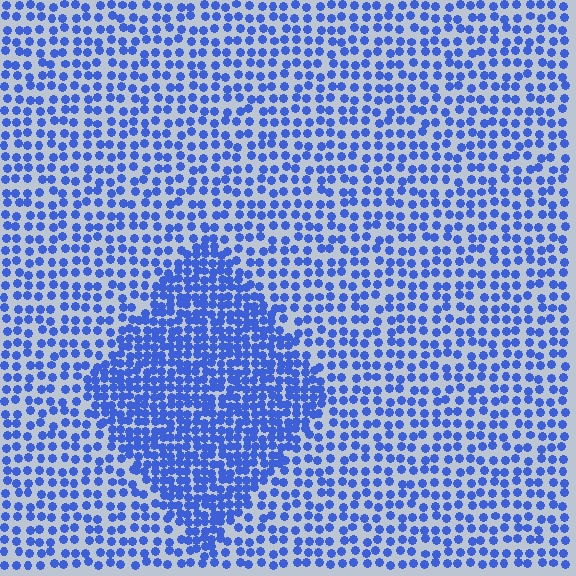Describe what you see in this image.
The image contains small blue elements arranged at two different densities. A diamond-shaped region is visible where the elements are more densely packed than the surrounding area.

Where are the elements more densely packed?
The elements are more densely packed inside the diamond boundary.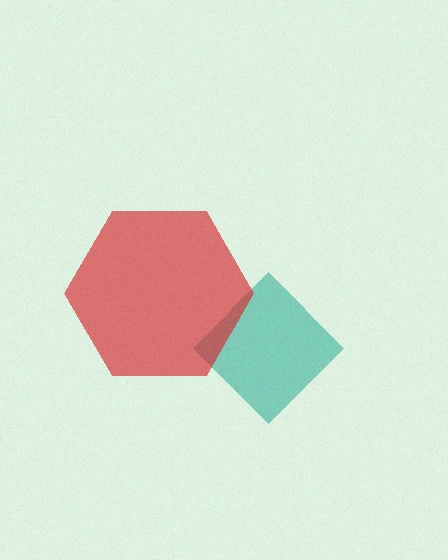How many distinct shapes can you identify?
There are 2 distinct shapes: a teal diamond, a red hexagon.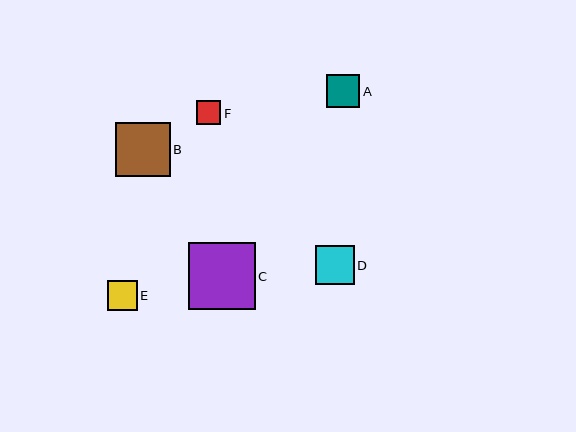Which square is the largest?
Square C is the largest with a size of approximately 67 pixels.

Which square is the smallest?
Square F is the smallest with a size of approximately 24 pixels.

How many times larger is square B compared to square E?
Square B is approximately 1.8 times the size of square E.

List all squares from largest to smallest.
From largest to smallest: C, B, D, A, E, F.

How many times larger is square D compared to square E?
Square D is approximately 1.3 times the size of square E.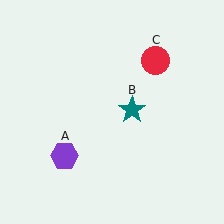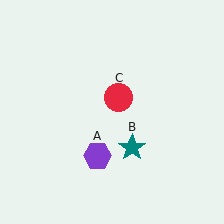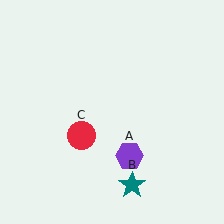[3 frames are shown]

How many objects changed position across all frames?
3 objects changed position: purple hexagon (object A), teal star (object B), red circle (object C).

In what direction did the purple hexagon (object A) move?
The purple hexagon (object A) moved right.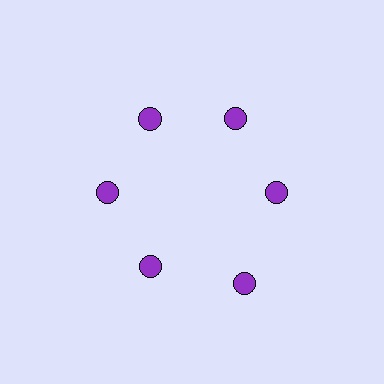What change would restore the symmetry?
The symmetry would be restored by moving it inward, back onto the ring so that all 6 circles sit at equal angles and equal distance from the center.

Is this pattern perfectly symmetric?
No. The 6 purple circles are arranged in a ring, but one element near the 5 o'clock position is pushed outward from the center, breaking the 6-fold rotational symmetry.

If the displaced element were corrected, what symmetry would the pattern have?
It would have 6-fold rotational symmetry — the pattern would map onto itself every 60 degrees.